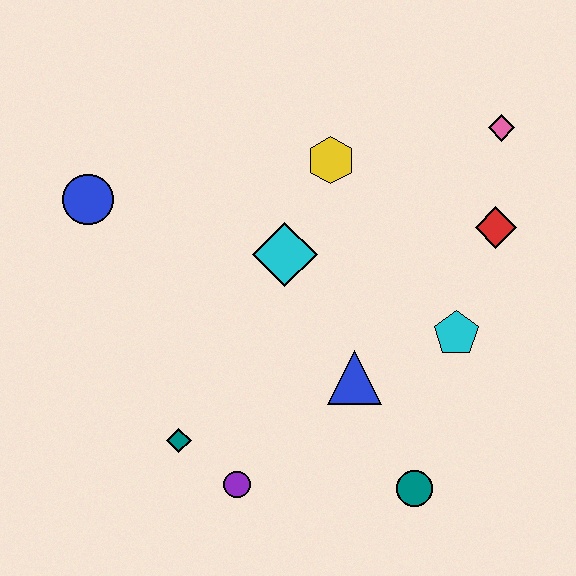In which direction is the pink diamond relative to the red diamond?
The pink diamond is above the red diamond.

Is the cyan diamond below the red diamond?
Yes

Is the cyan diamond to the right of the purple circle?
Yes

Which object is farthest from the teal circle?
The blue circle is farthest from the teal circle.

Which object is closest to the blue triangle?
The cyan pentagon is closest to the blue triangle.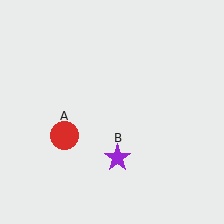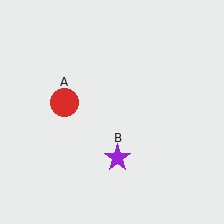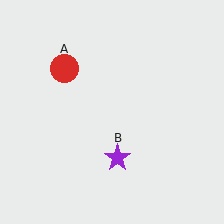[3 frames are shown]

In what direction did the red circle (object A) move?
The red circle (object A) moved up.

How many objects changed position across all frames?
1 object changed position: red circle (object A).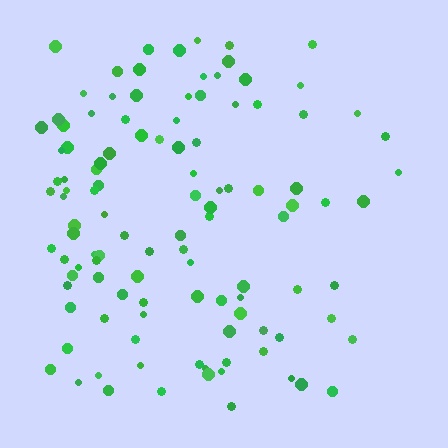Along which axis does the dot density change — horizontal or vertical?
Horizontal.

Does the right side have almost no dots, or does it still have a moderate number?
Still a moderate number, just noticeably fewer than the left.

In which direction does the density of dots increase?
From right to left, with the left side densest.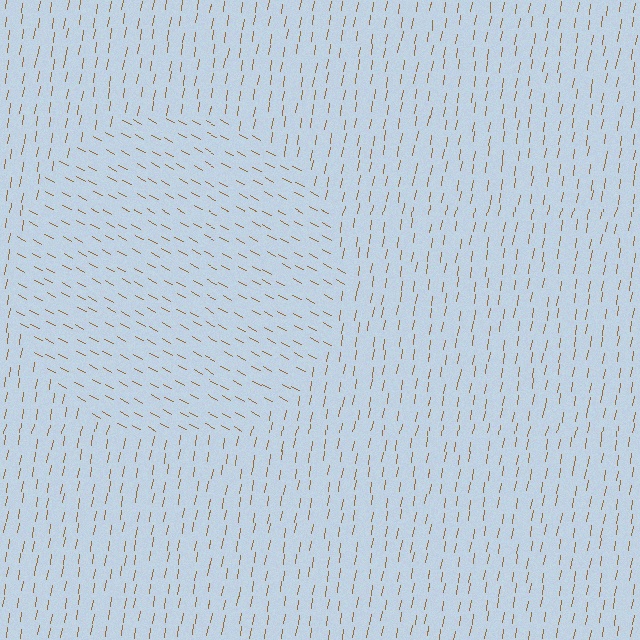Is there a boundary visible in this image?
Yes, there is a texture boundary formed by a change in line orientation.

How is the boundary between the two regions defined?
The boundary is defined purely by a change in line orientation (approximately 71 degrees difference). All lines are the same color and thickness.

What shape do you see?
I see a circle.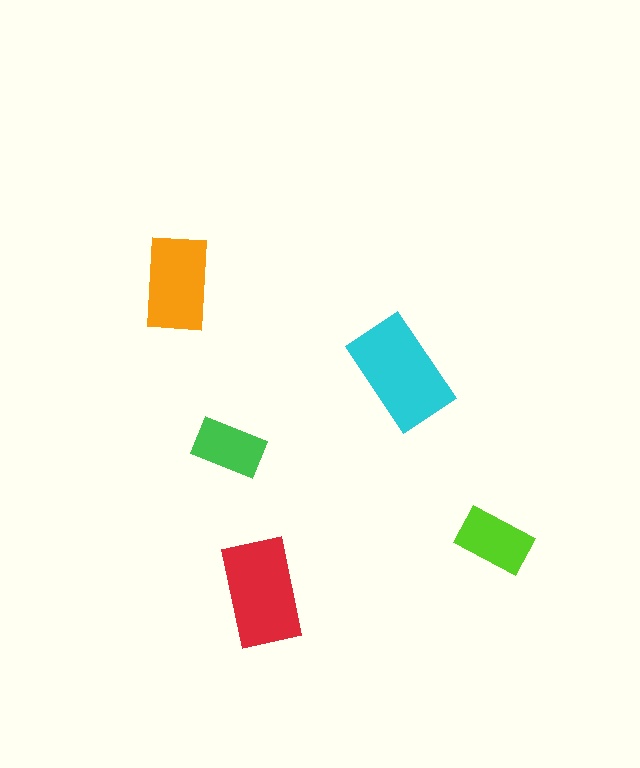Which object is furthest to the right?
The lime rectangle is rightmost.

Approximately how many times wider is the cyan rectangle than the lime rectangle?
About 1.5 times wider.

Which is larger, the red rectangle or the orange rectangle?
The red one.